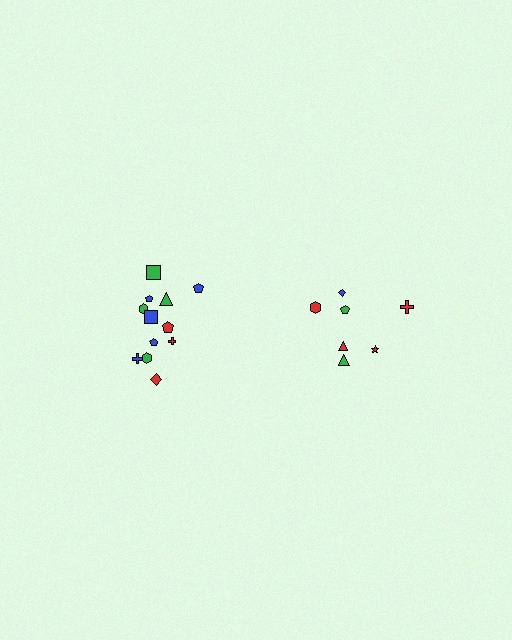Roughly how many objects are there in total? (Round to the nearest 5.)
Roughly 20 objects in total.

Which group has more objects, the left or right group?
The left group.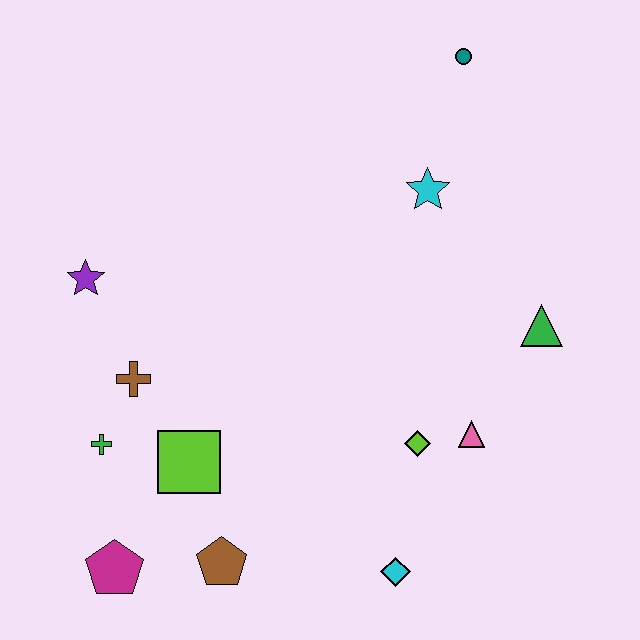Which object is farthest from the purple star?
The green triangle is farthest from the purple star.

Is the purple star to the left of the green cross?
Yes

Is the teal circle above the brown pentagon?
Yes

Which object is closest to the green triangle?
The pink triangle is closest to the green triangle.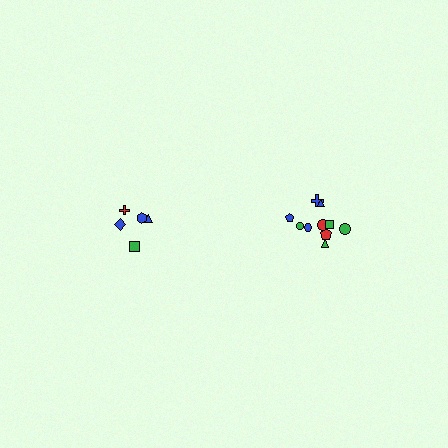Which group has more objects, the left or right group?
The right group.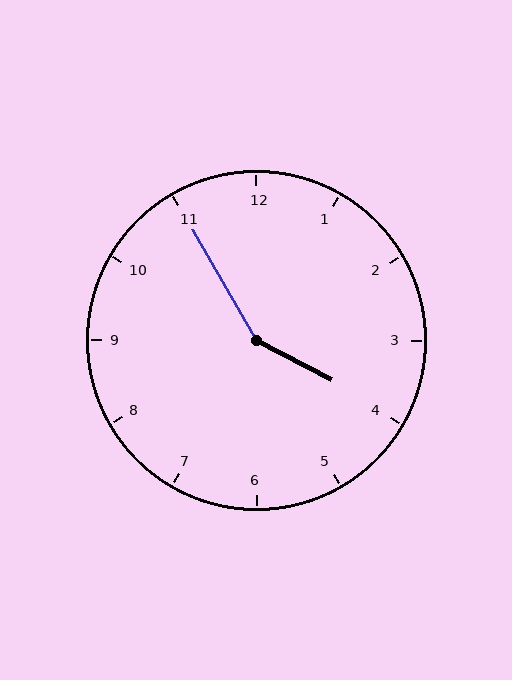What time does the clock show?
3:55.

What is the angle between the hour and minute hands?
Approximately 148 degrees.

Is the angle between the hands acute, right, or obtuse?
It is obtuse.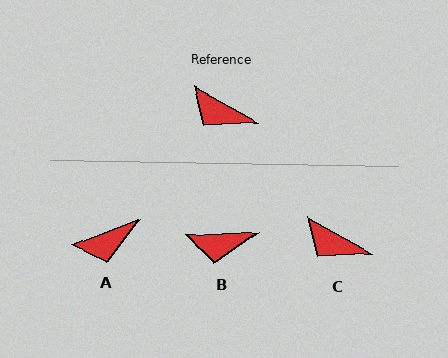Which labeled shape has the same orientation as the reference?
C.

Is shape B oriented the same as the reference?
No, it is off by about 32 degrees.